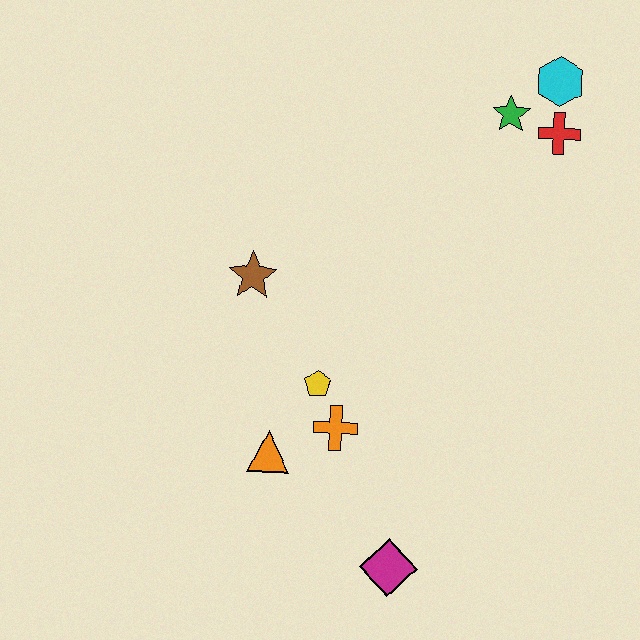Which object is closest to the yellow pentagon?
The orange cross is closest to the yellow pentagon.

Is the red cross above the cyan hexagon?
No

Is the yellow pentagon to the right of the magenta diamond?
No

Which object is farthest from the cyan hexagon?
The magenta diamond is farthest from the cyan hexagon.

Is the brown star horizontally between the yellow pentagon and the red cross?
No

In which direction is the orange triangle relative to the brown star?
The orange triangle is below the brown star.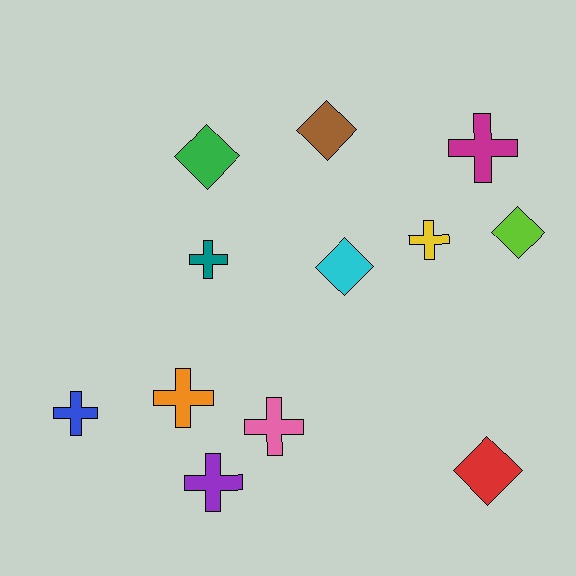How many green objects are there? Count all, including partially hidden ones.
There is 1 green object.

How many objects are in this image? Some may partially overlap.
There are 12 objects.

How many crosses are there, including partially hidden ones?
There are 7 crosses.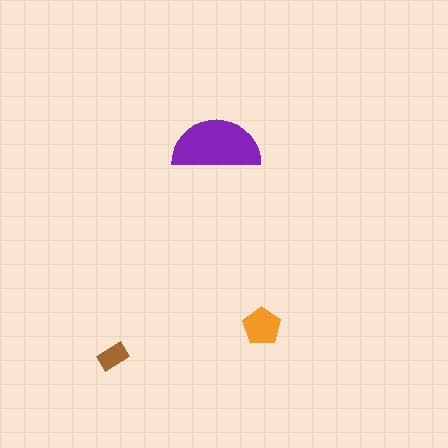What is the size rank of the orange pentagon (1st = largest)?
2nd.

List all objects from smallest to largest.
The brown rectangle, the orange pentagon, the purple semicircle.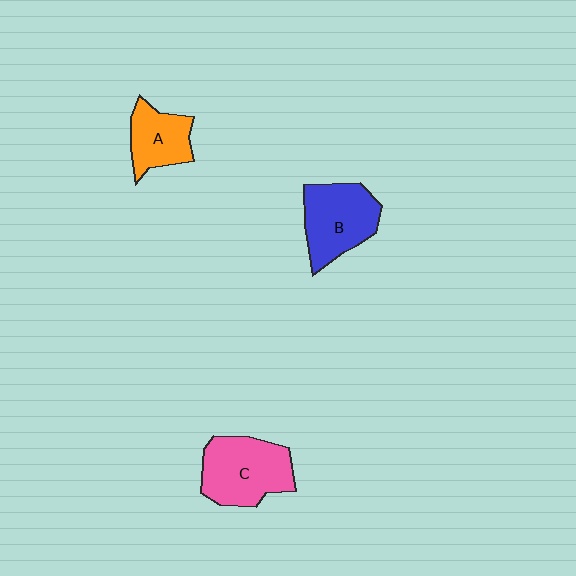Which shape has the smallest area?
Shape A (orange).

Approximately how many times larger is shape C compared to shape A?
Approximately 1.5 times.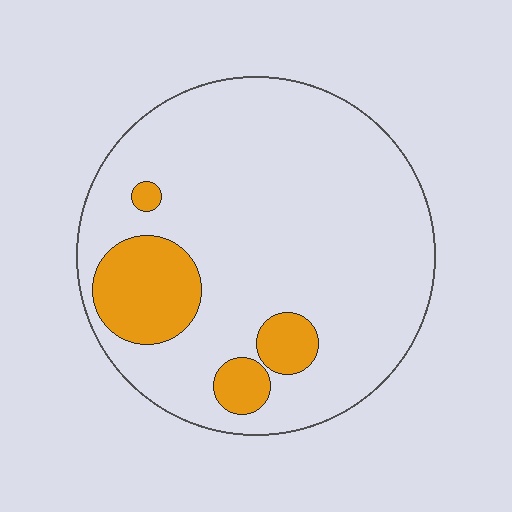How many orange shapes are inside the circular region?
4.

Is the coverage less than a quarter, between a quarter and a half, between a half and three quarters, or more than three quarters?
Less than a quarter.